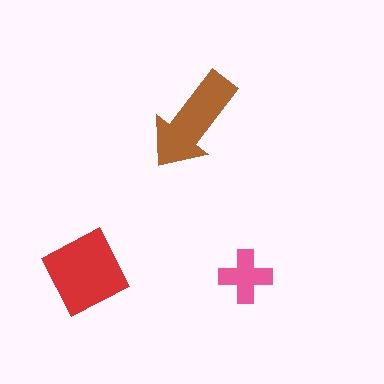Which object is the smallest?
The pink cross.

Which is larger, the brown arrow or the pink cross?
The brown arrow.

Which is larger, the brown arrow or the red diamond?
The red diamond.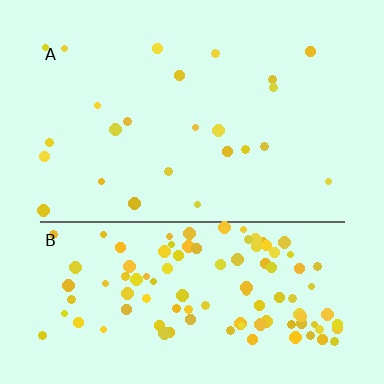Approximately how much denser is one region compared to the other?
Approximately 4.9× — region B over region A.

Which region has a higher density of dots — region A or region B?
B (the bottom).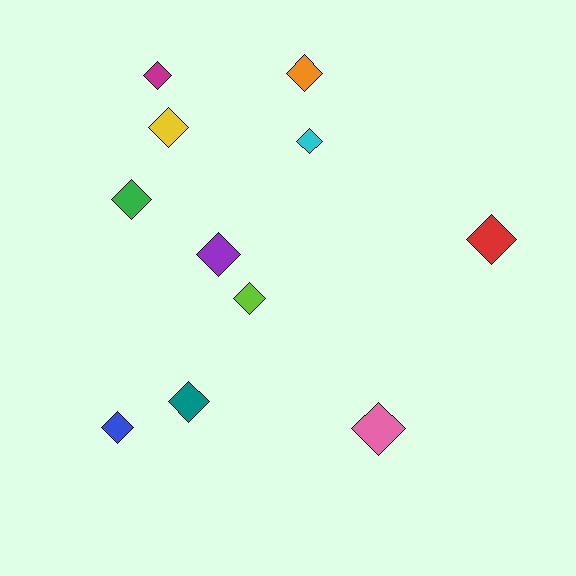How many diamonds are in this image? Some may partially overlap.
There are 11 diamonds.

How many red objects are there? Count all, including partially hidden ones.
There is 1 red object.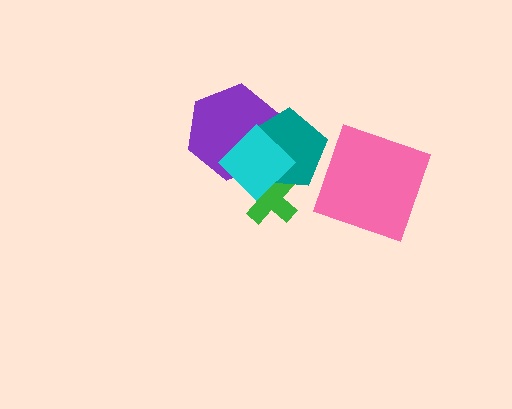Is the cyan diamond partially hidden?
No, no other shape covers it.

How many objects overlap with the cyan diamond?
3 objects overlap with the cyan diamond.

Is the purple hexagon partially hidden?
Yes, it is partially covered by another shape.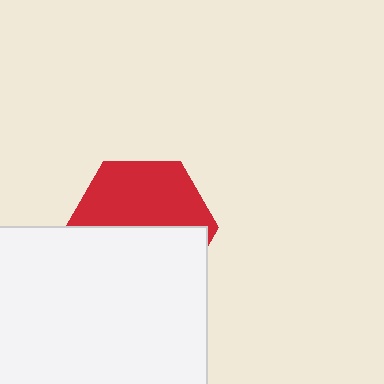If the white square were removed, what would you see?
You would see the complete red hexagon.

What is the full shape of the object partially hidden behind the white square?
The partially hidden object is a red hexagon.